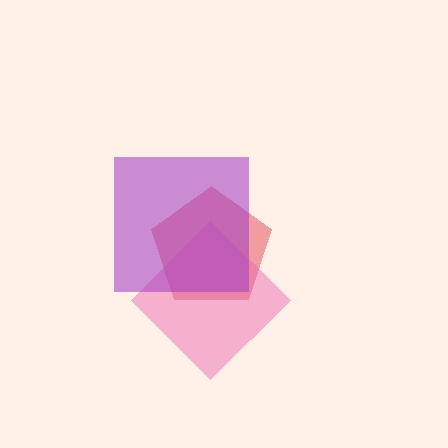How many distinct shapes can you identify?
There are 3 distinct shapes: a red pentagon, a pink diamond, a purple square.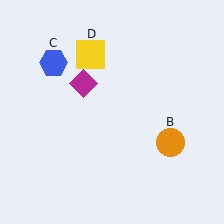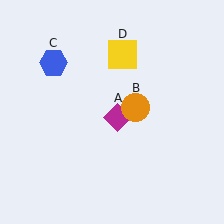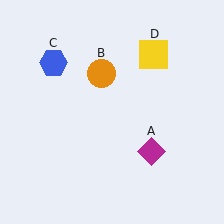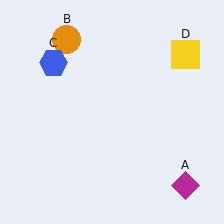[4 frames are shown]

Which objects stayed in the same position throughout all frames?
Blue hexagon (object C) remained stationary.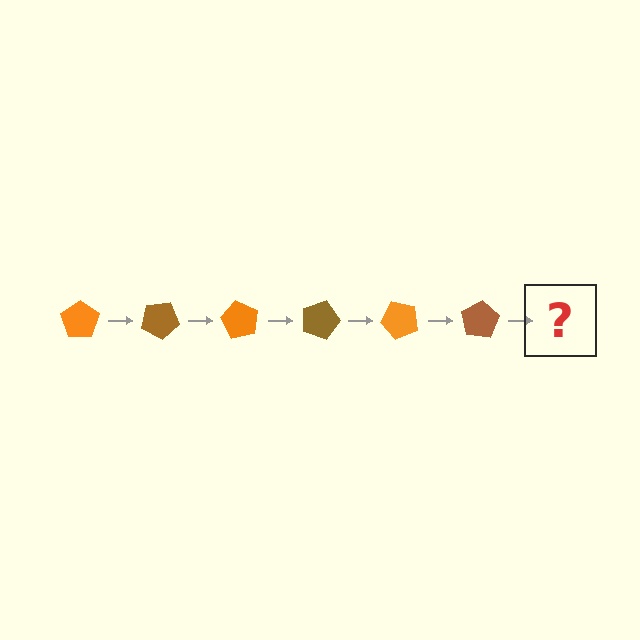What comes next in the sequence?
The next element should be an orange pentagon, rotated 180 degrees from the start.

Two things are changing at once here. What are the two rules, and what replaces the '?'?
The two rules are that it rotates 30 degrees each step and the color cycles through orange and brown. The '?' should be an orange pentagon, rotated 180 degrees from the start.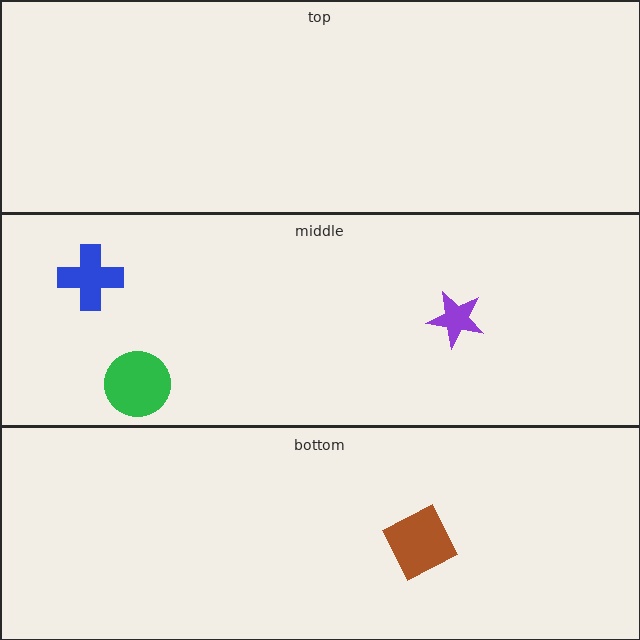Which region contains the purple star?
The middle region.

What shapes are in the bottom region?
The brown square.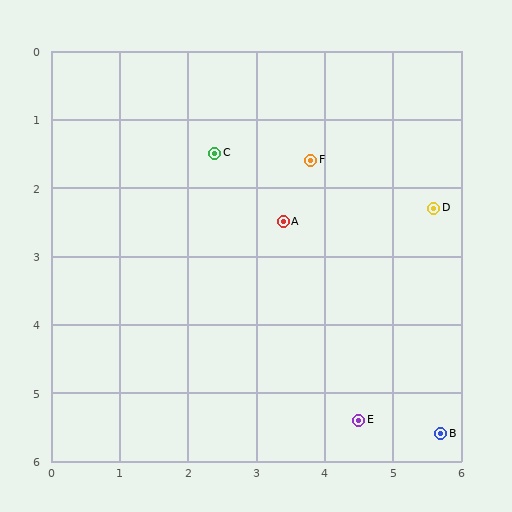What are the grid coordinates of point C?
Point C is at approximately (2.4, 1.5).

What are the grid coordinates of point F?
Point F is at approximately (3.8, 1.6).